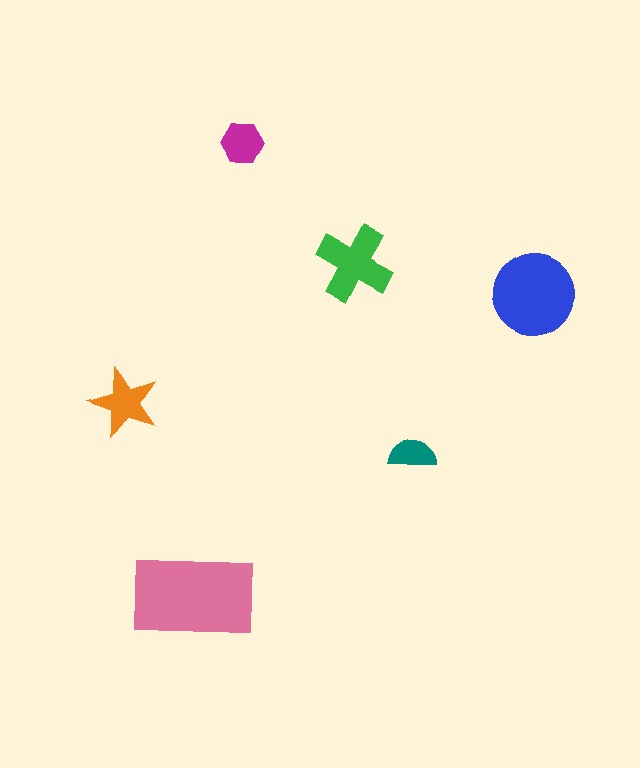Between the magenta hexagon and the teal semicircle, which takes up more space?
The magenta hexagon.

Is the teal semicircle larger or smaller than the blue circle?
Smaller.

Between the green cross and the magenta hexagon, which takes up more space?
The green cross.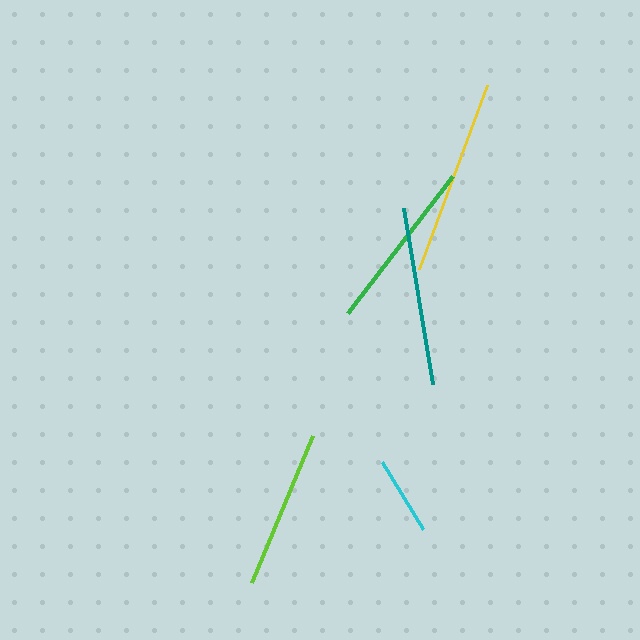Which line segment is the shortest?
The cyan line is the shortest at approximately 79 pixels.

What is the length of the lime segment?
The lime segment is approximately 160 pixels long.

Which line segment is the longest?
The yellow line is the longest at approximately 196 pixels.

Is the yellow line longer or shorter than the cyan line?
The yellow line is longer than the cyan line.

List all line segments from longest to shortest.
From longest to shortest: yellow, teal, green, lime, cyan.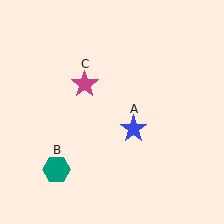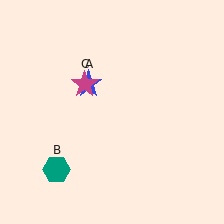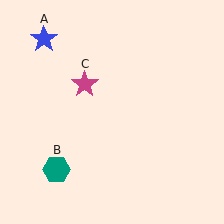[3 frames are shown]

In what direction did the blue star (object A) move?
The blue star (object A) moved up and to the left.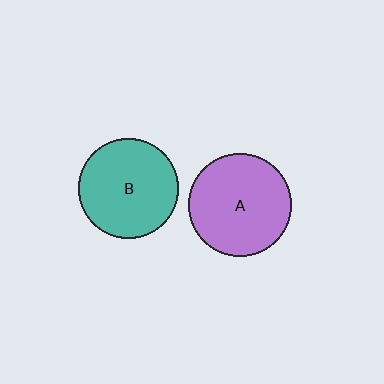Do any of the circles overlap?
No, none of the circles overlap.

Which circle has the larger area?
Circle A (purple).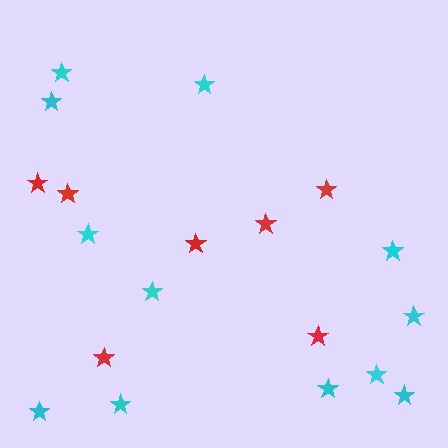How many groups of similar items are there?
There are 2 groups: one group of red stars (7) and one group of cyan stars (12).